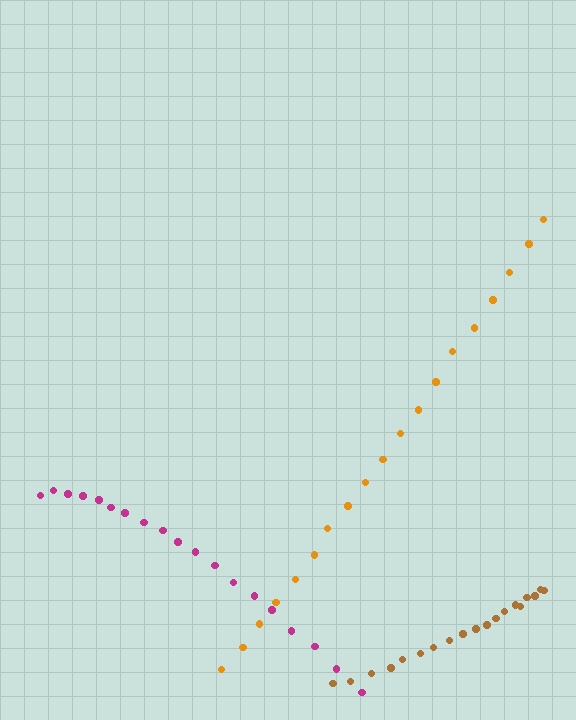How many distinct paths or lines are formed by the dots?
There are 3 distinct paths.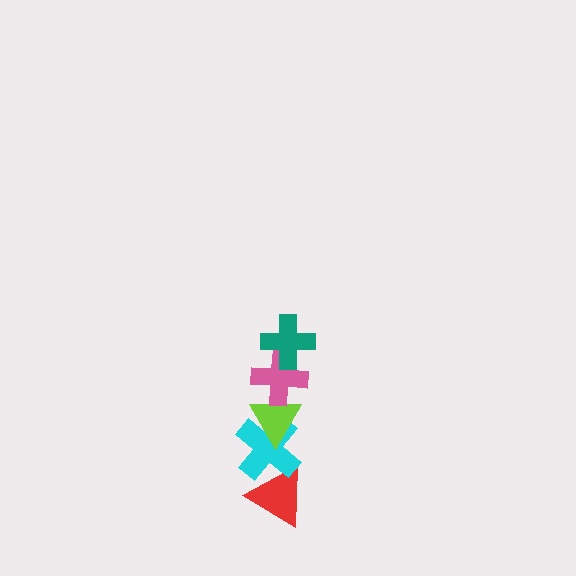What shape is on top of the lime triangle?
The pink cross is on top of the lime triangle.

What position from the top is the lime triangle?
The lime triangle is 3rd from the top.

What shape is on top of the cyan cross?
The lime triangle is on top of the cyan cross.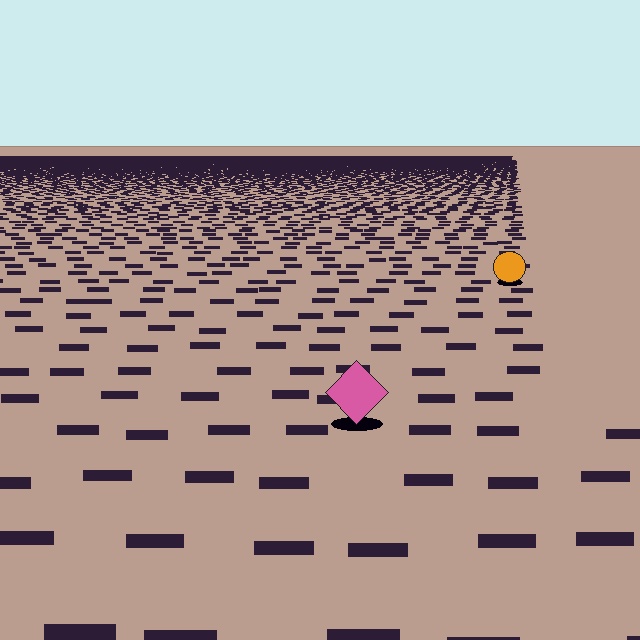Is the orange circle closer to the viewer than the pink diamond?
No. The pink diamond is closer — you can tell from the texture gradient: the ground texture is coarser near it.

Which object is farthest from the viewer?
The orange circle is farthest from the viewer. It appears smaller and the ground texture around it is denser.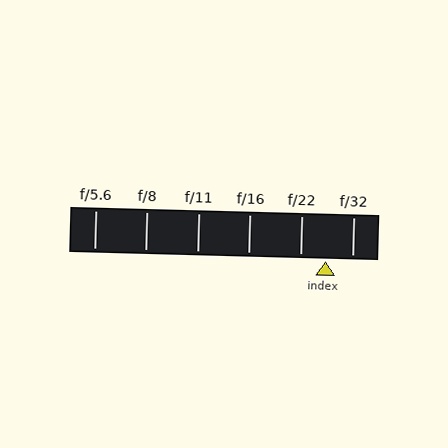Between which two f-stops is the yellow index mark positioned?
The index mark is between f/22 and f/32.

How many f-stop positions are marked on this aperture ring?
There are 6 f-stop positions marked.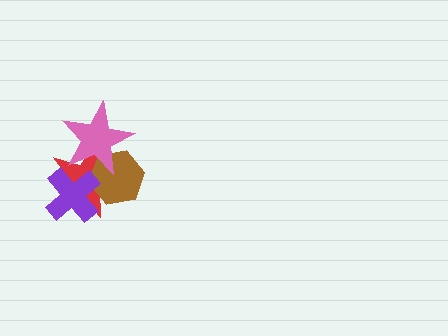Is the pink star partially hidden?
No, no other shape covers it.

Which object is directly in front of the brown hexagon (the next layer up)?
The purple cross is directly in front of the brown hexagon.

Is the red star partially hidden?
Yes, it is partially covered by another shape.